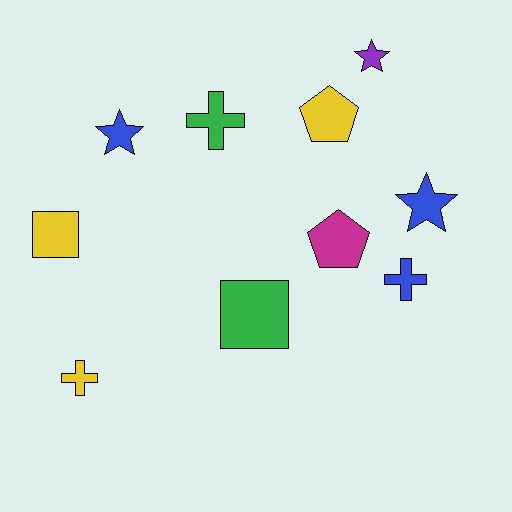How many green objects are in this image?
There are 2 green objects.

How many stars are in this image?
There are 3 stars.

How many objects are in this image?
There are 10 objects.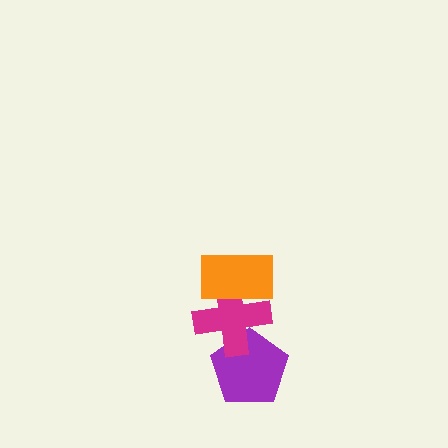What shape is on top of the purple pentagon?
The magenta cross is on top of the purple pentagon.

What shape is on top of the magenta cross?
The orange rectangle is on top of the magenta cross.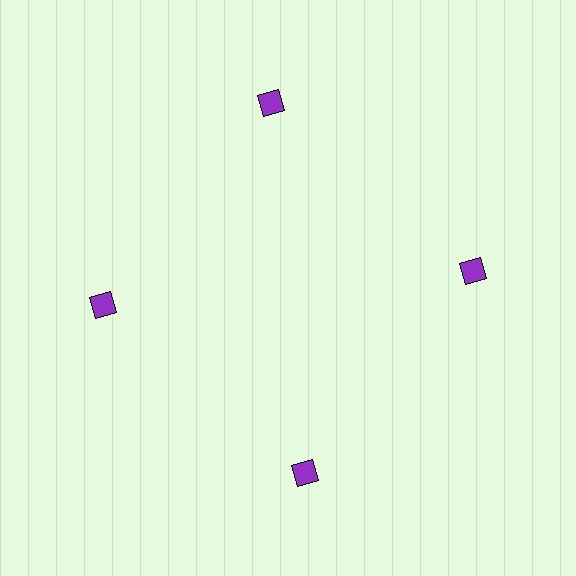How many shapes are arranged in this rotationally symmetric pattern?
There are 4 shapes, arranged in 4 groups of 1.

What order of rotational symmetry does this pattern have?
This pattern has 4-fold rotational symmetry.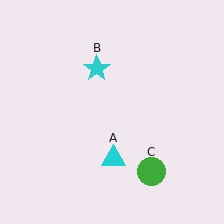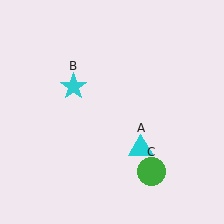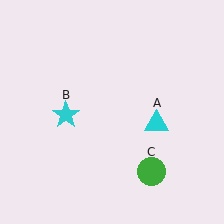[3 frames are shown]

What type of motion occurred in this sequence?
The cyan triangle (object A), cyan star (object B) rotated counterclockwise around the center of the scene.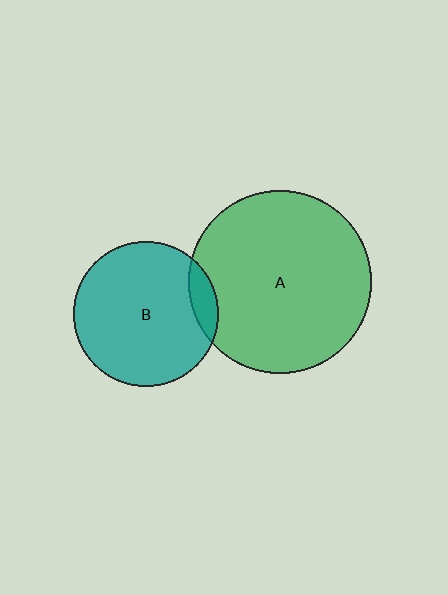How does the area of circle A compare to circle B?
Approximately 1.6 times.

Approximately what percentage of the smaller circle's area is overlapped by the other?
Approximately 10%.